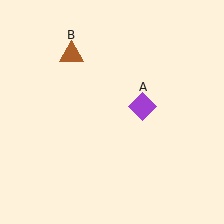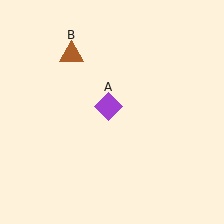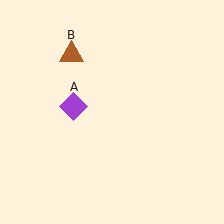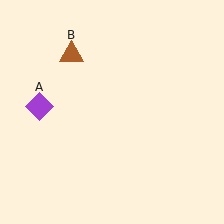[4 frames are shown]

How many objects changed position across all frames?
1 object changed position: purple diamond (object A).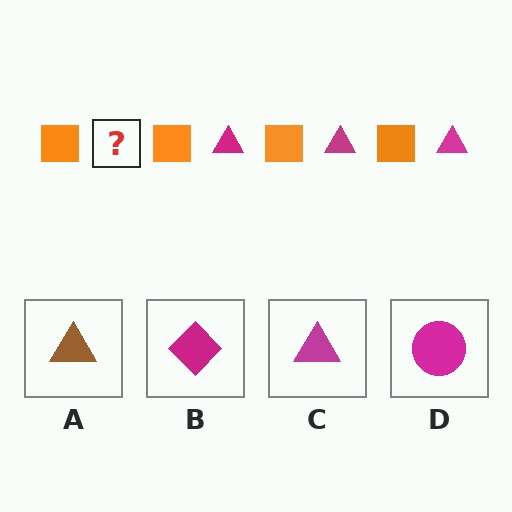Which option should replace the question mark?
Option C.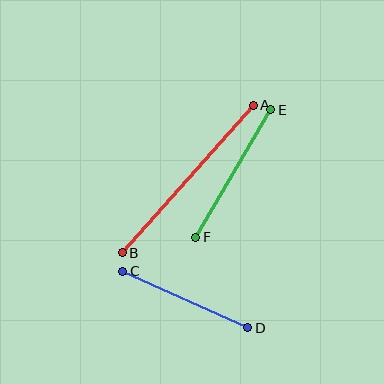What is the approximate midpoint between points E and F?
The midpoint is at approximately (233, 173) pixels.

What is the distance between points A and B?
The distance is approximately 197 pixels.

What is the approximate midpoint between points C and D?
The midpoint is at approximately (185, 300) pixels.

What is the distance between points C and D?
The distance is approximately 137 pixels.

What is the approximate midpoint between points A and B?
The midpoint is at approximately (188, 179) pixels.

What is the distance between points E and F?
The distance is approximately 148 pixels.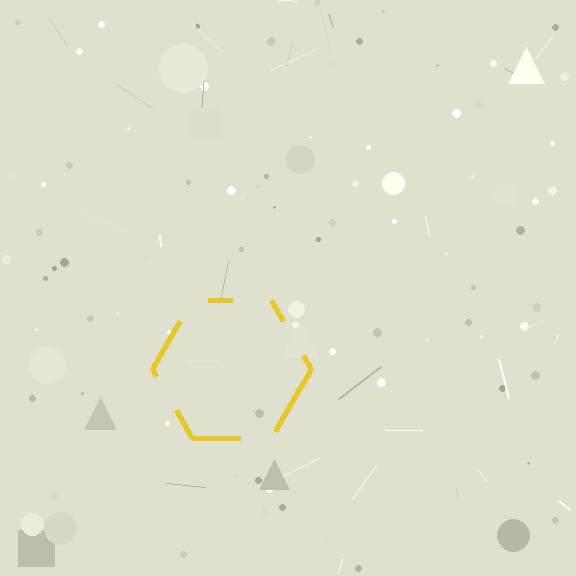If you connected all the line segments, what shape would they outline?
They would outline a hexagon.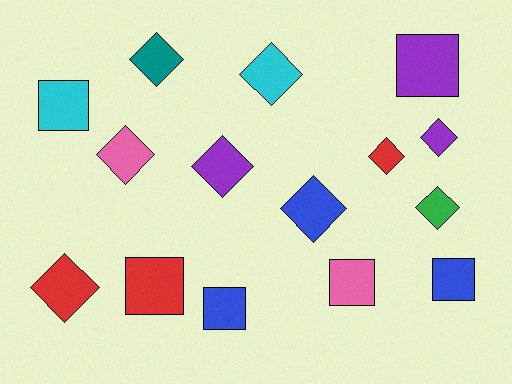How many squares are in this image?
There are 6 squares.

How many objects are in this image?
There are 15 objects.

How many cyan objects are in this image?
There are 2 cyan objects.